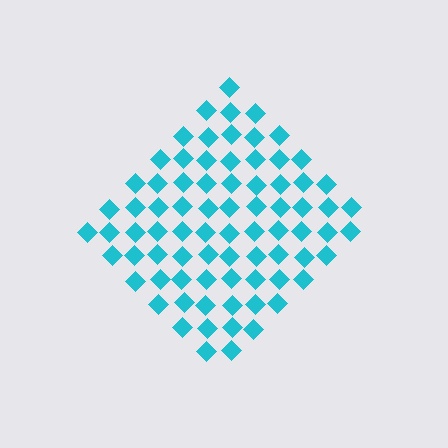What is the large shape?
The large shape is a diamond.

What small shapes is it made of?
It is made of small diamonds.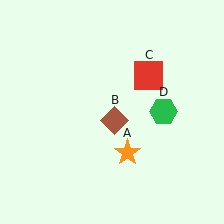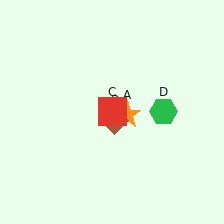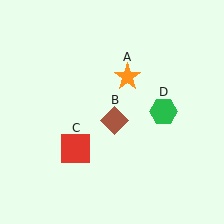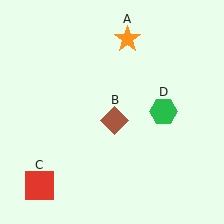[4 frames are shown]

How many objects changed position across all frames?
2 objects changed position: orange star (object A), red square (object C).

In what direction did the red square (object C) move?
The red square (object C) moved down and to the left.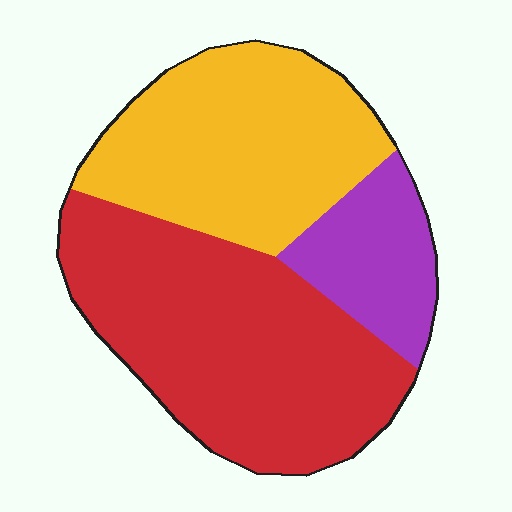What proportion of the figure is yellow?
Yellow covers 36% of the figure.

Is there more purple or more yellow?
Yellow.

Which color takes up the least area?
Purple, at roughly 15%.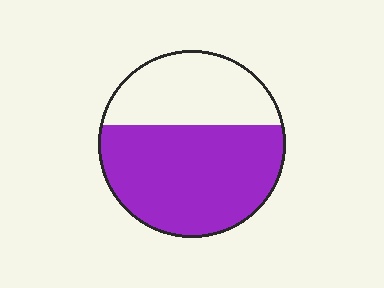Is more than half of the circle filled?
Yes.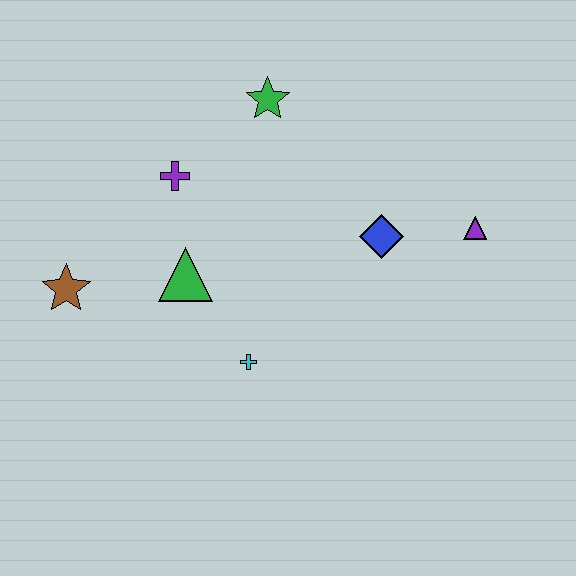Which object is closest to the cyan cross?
The green triangle is closest to the cyan cross.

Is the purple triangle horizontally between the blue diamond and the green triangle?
No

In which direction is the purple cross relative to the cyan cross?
The purple cross is above the cyan cross.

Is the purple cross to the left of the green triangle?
Yes